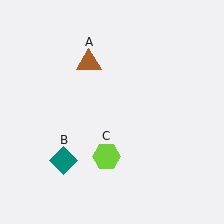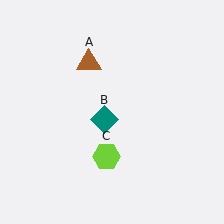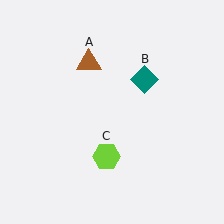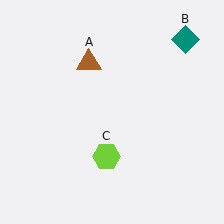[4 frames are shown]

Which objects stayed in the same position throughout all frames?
Brown triangle (object A) and lime hexagon (object C) remained stationary.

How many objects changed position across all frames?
1 object changed position: teal diamond (object B).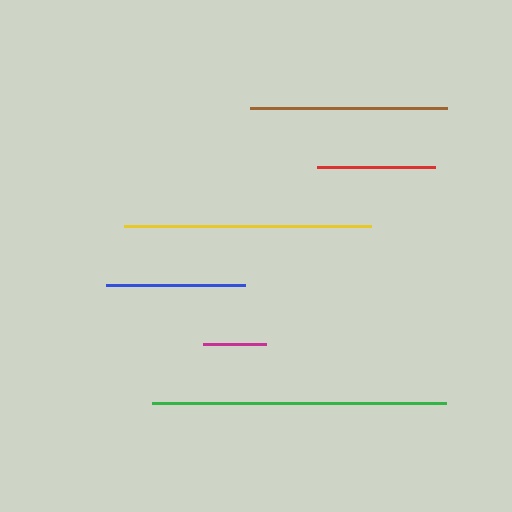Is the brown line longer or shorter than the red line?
The brown line is longer than the red line.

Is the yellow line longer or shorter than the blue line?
The yellow line is longer than the blue line.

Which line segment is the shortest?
The magenta line is the shortest at approximately 63 pixels.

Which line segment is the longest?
The green line is the longest at approximately 294 pixels.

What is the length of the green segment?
The green segment is approximately 294 pixels long.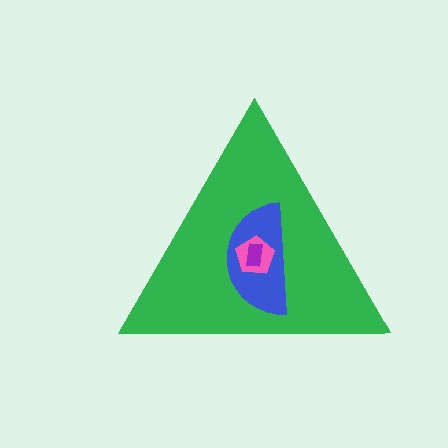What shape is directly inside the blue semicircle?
The pink pentagon.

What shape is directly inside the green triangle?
The blue semicircle.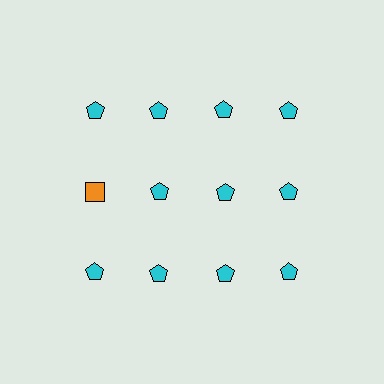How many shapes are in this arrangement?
There are 12 shapes arranged in a grid pattern.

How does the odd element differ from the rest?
It differs in both color (orange instead of cyan) and shape (square instead of pentagon).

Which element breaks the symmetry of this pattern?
The orange square in the second row, leftmost column breaks the symmetry. All other shapes are cyan pentagons.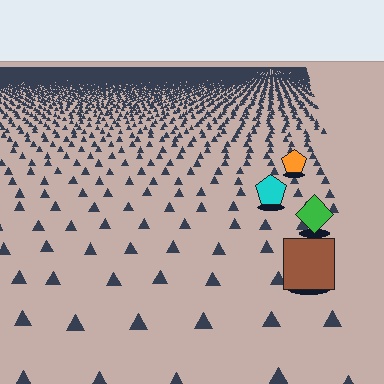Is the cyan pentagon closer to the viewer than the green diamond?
No. The green diamond is closer — you can tell from the texture gradient: the ground texture is coarser near it.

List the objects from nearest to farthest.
From nearest to farthest: the brown square, the green diamond, the cyan pentagon, the orange pentagon.